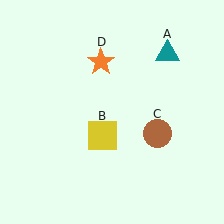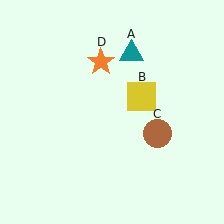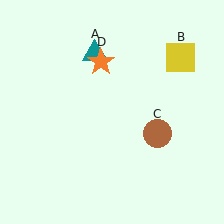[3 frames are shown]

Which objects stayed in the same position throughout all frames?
Brown circle (object C) and orange star (object D) remained stationary.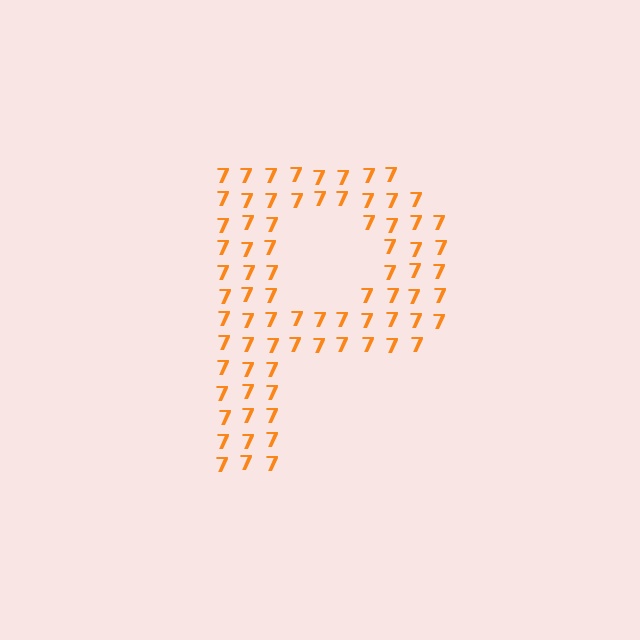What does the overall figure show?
The overall figure shows the letter P.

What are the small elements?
The small elements are digit 7's.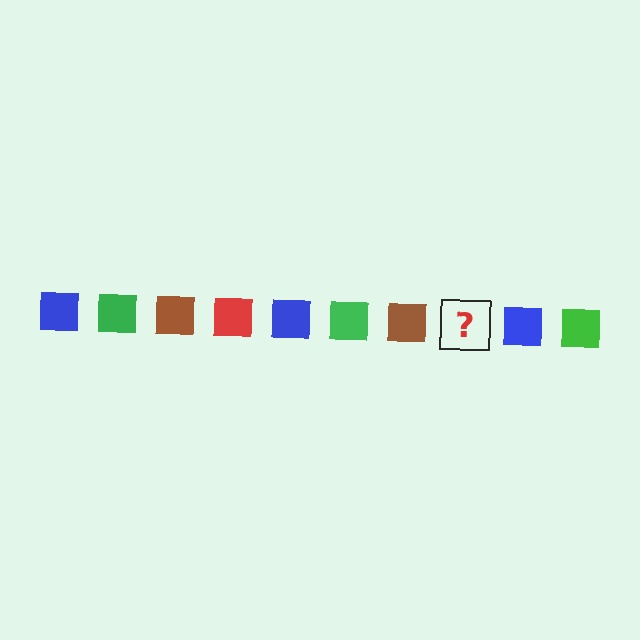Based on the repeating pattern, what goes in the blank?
The blank should be a red square.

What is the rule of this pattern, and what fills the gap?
The rule is that the pattern cycles through blue, green, brown, red squares. The gap should be filled with a red square.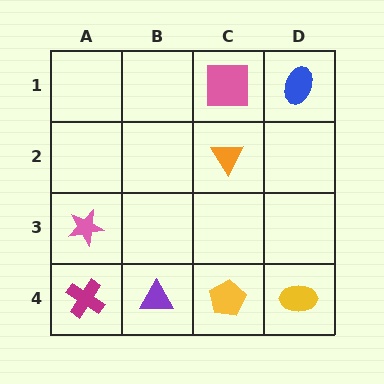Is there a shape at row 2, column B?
No, that cell is empty.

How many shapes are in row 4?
4 shapes.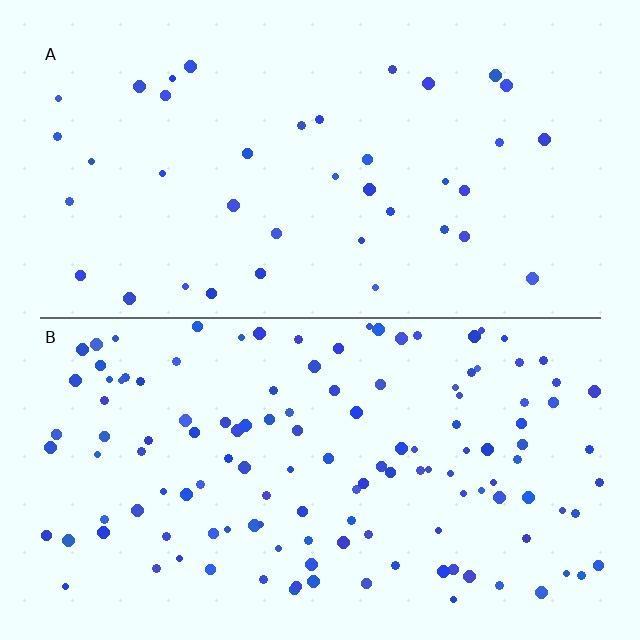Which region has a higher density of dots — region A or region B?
B (the bottom).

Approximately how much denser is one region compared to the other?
Approximately 3.3× — region B over region A.